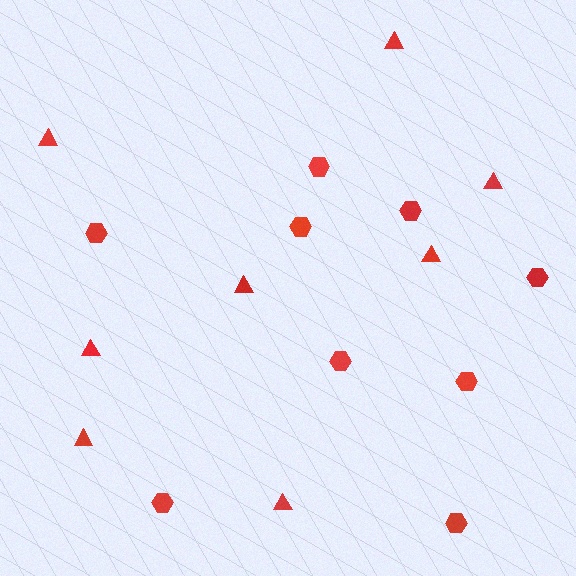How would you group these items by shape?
There are 2 groups: one group of hexagons (9) and one group of triangles (8).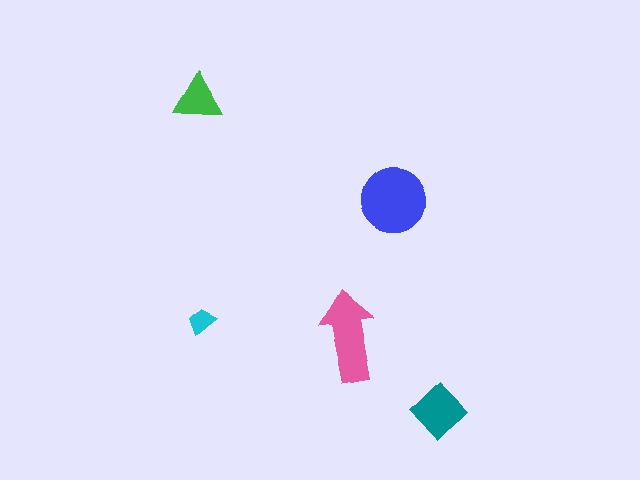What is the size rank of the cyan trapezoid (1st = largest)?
5th.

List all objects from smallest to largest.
The cyan trapezoid, the green triangle, the teal diamond, the pink arrow, the blue circle.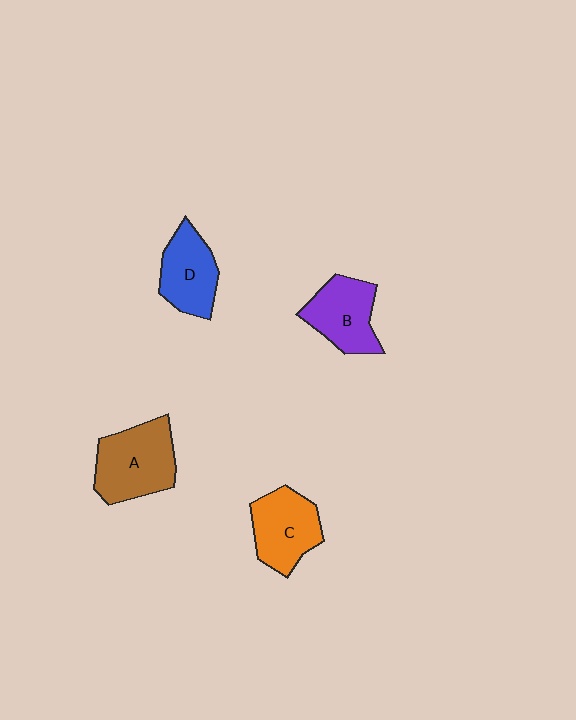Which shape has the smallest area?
Shape D (blue).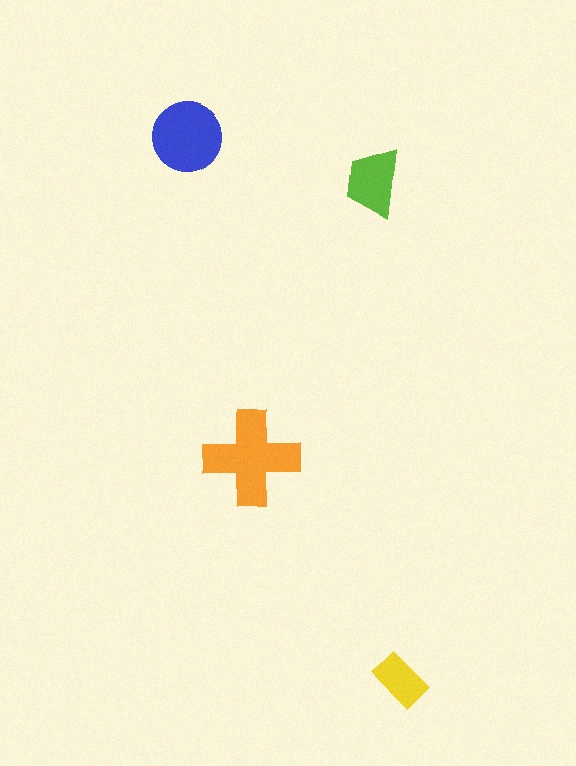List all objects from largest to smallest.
The orange cross, the blue circle, the lime trapezoid, the yellow rectangle.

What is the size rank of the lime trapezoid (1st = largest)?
3rd.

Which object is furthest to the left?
The blue circle is leftmost.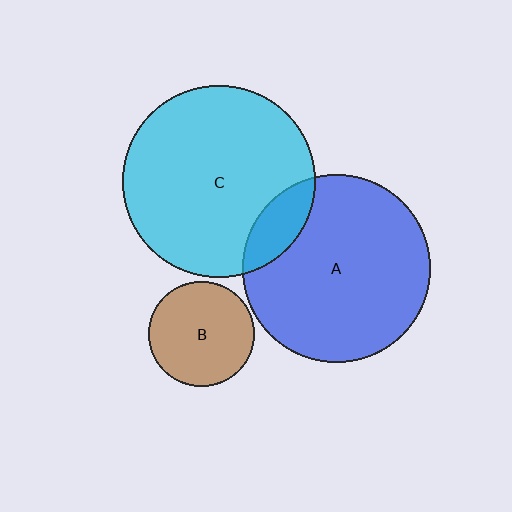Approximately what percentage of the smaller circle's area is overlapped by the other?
Approximately 15%.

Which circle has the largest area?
Circle C (cyan).